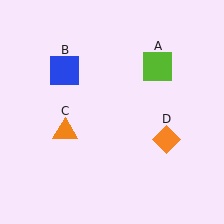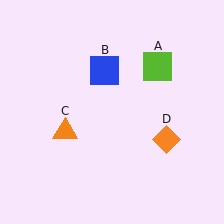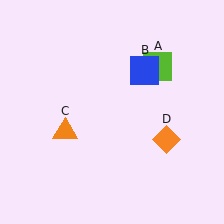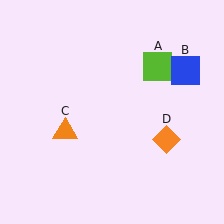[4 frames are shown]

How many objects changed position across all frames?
1 object changed position: blue square (object B).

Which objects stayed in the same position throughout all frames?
Lime square (object A) and orange triangle (object C) and orange diamond (object D) remained stationary.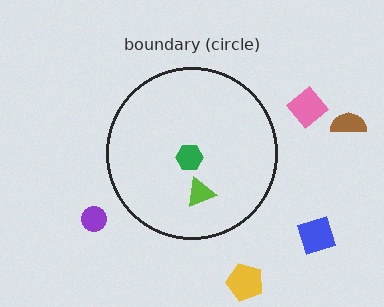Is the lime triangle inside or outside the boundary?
Inside.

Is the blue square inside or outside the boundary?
Outside.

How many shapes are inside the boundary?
2 inside, 5 outside.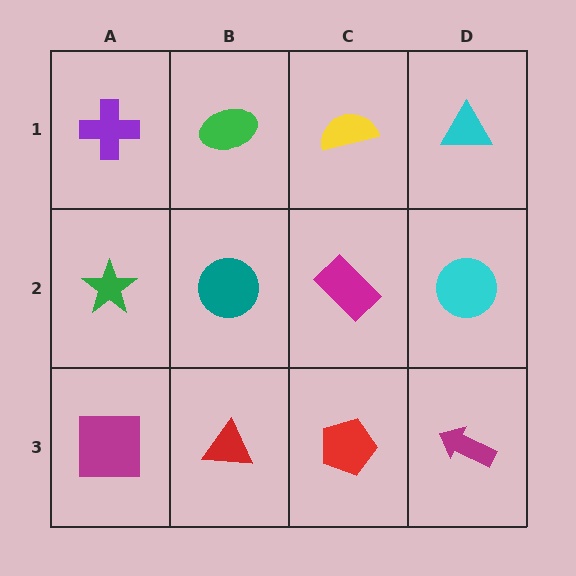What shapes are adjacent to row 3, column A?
A green star (row 2, column A), a red triangle (row 3, column B).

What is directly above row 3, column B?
A teal circle.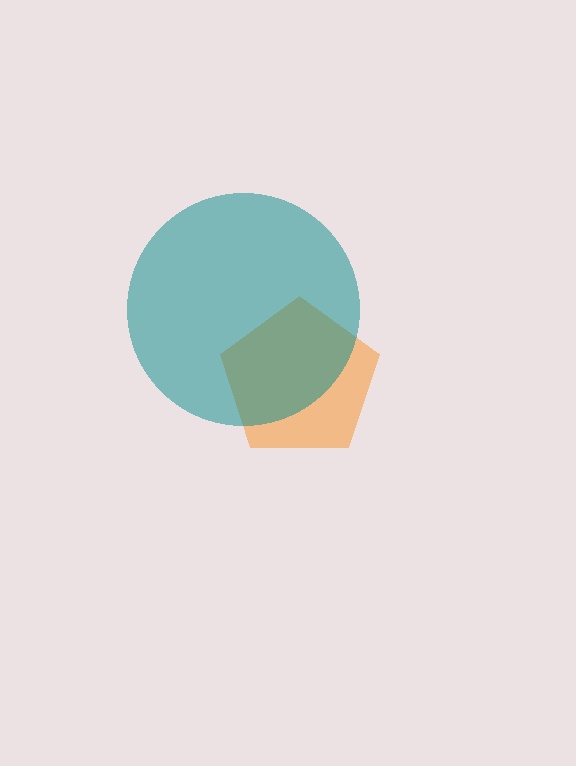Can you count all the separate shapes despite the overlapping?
Yes, there are 2 separate shapes.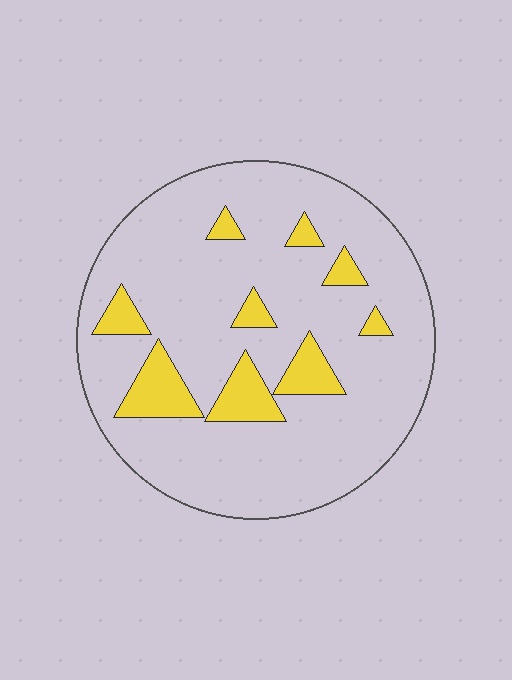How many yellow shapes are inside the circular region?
9.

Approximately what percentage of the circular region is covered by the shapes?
Approximately 15%.